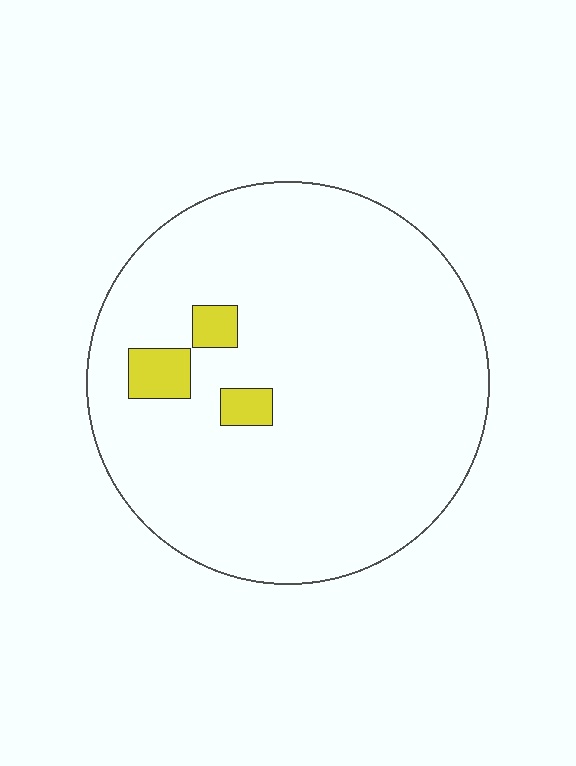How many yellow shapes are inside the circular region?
3.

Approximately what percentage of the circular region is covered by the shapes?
Approximately 5%.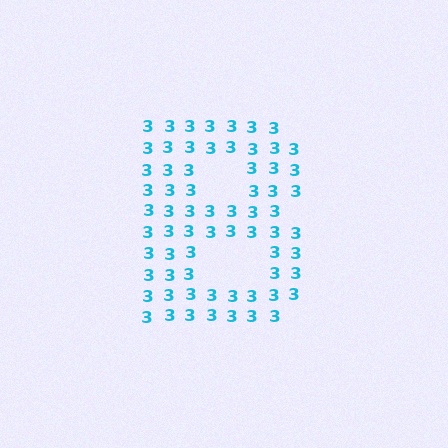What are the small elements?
The small elements are digit 3's.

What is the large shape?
The large shape is the letter B.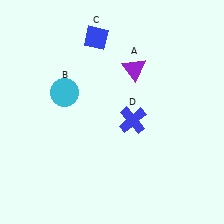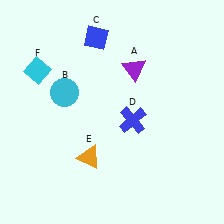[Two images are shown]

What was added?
An orange triangle (E), a cyan diamond (F) were added in Image 2.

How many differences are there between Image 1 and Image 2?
There are 2 differences between the two images.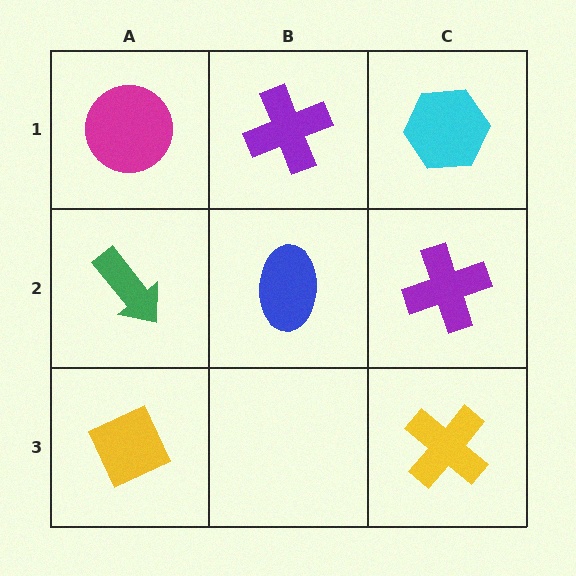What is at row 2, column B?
A blue ellipse.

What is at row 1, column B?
A purple cross.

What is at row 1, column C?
A cyan hexagon.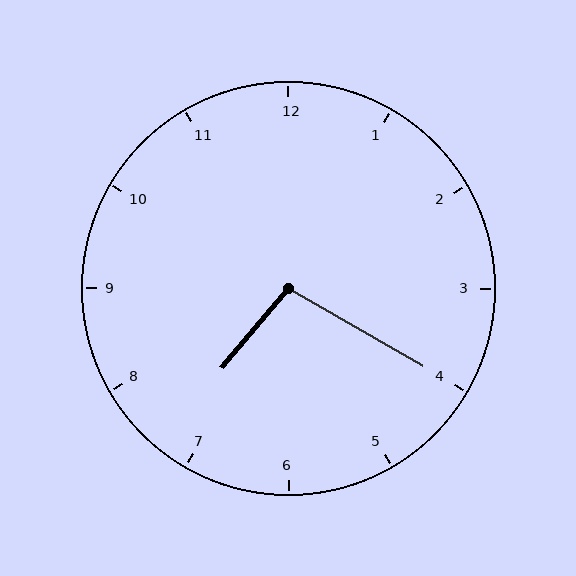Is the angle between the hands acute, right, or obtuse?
It is obtuse.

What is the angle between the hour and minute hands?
Approximately 100 degrees.